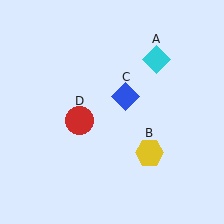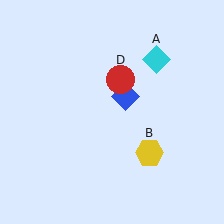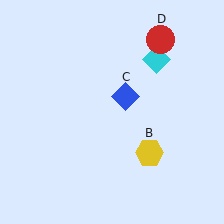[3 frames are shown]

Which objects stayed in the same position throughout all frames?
Cyan diamond (object A) and yellow hexagon (object B) and blue diamond (object C) remained stationary.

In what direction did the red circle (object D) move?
The red circle (object D) moved up and to the right.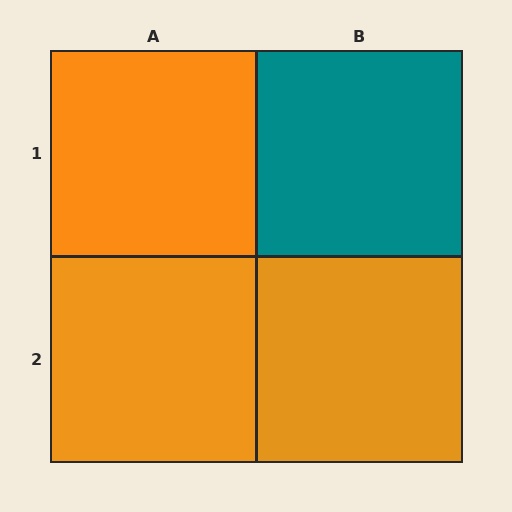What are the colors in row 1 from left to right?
Orange, teal.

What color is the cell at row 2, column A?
Orange.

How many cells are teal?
1 cell is teal.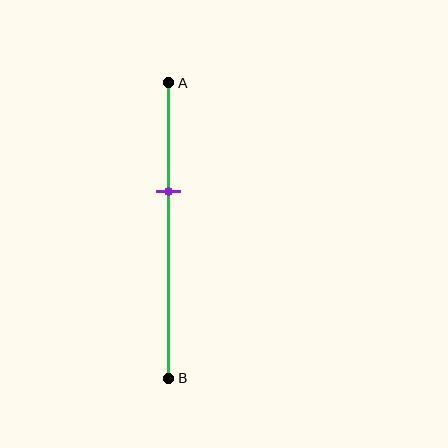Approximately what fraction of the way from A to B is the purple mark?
The purple mark is approximately 35% of the way from A to B.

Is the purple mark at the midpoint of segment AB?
No, the mark is at about 35% from A, not at the 50% midpoint.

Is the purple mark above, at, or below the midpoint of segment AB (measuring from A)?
The purple mark is above the midpoint of segment AB.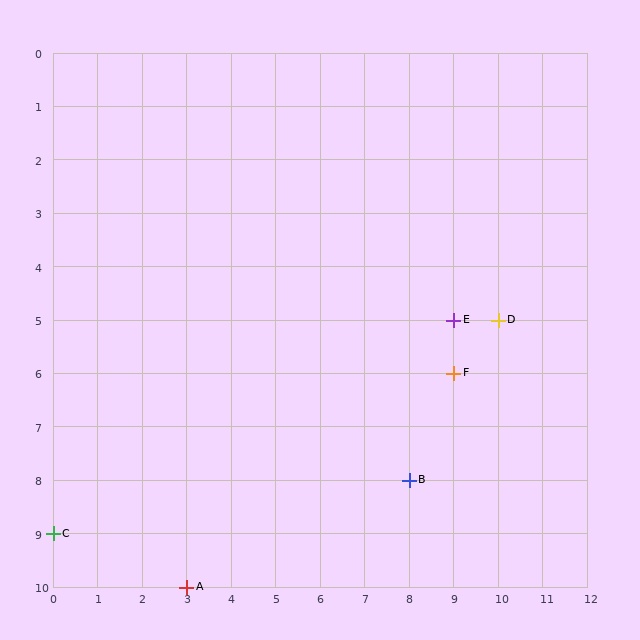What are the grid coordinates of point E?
Point E is at grid coordinates (9, 5).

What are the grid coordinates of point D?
Point D is at grid coordinates (10, 5).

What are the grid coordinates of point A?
Point A is at grid coordinates (3, 10).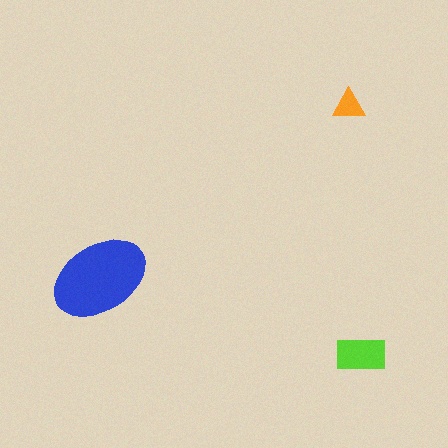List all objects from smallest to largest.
The orange triangle, the lime rectangle, the blue ellipse.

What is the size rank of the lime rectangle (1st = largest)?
2nd.